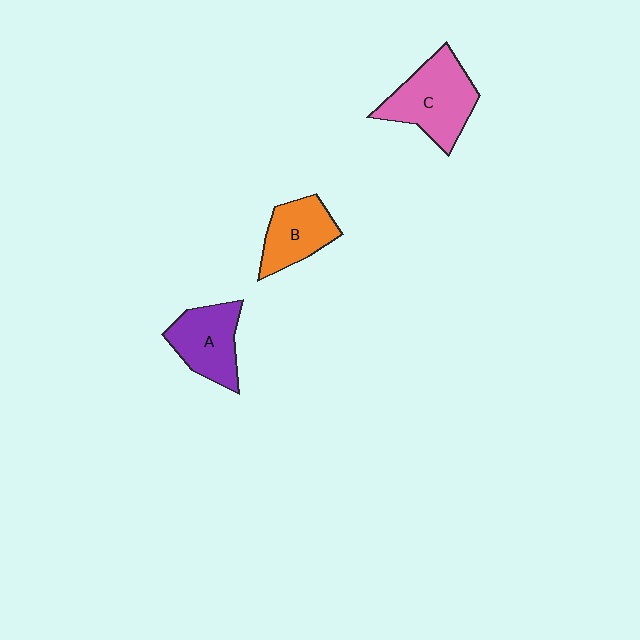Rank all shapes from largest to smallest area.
From largest to smallest: C (pink), A (purple), B (orange).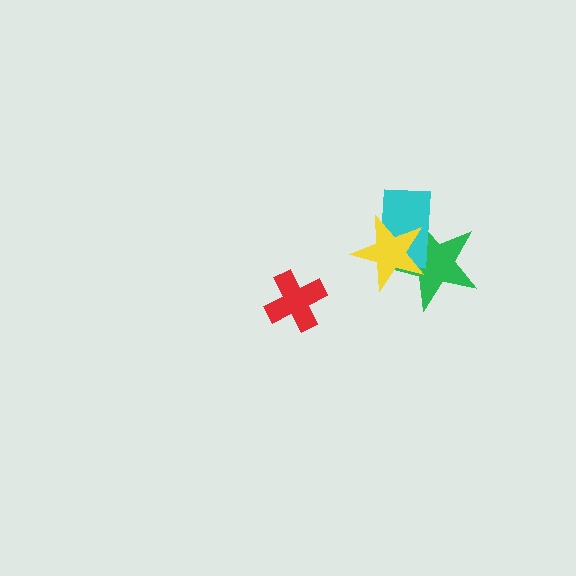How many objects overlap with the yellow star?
2 objects overlap with the yellow star.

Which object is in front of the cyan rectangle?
The yellow star is in front of the cyan rectangle.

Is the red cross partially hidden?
No, no other shape covers it.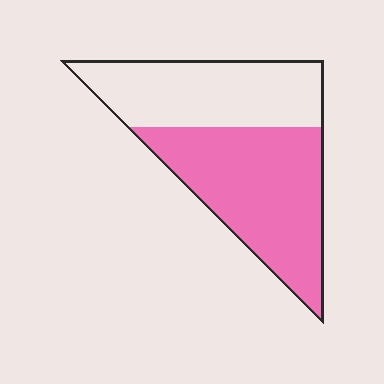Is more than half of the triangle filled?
Yes.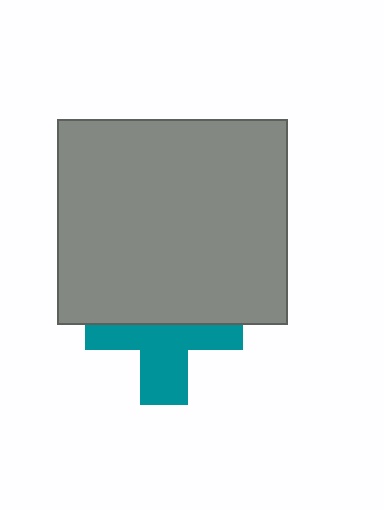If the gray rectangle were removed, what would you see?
You would see the complete teal cross.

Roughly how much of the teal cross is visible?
About half of it is visible (roughly 50%).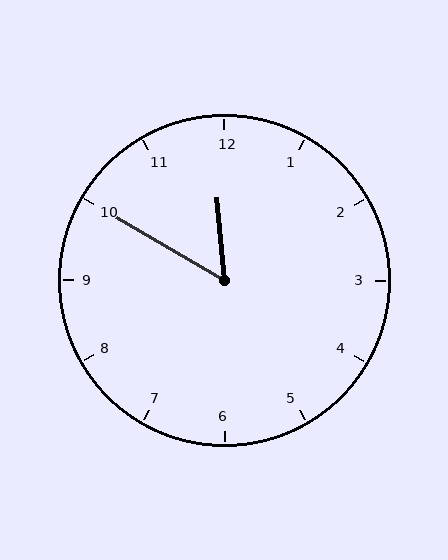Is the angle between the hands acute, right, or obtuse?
It is acute.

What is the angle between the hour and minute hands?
Approximately 55 degrees.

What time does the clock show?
11:50.